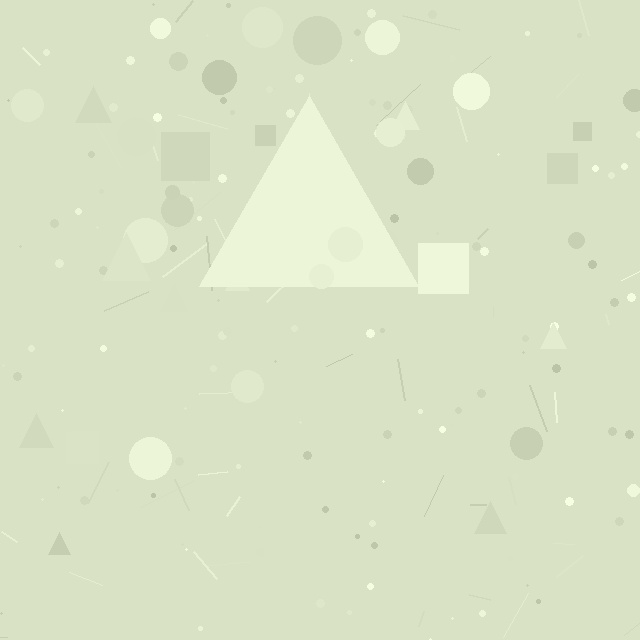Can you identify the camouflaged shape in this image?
The camouflaged shape is a triangle.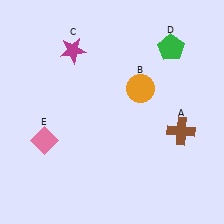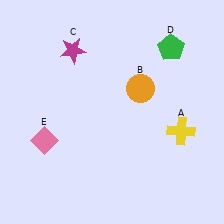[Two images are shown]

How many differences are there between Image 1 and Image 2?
There is 1 difference between the two images.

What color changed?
The cross (A) changed from brown in Image 1 to yellow in Image 2.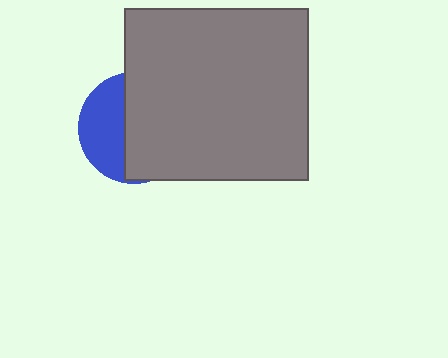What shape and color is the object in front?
The object in front is a gray rectangle.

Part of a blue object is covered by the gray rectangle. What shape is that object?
It is a circle.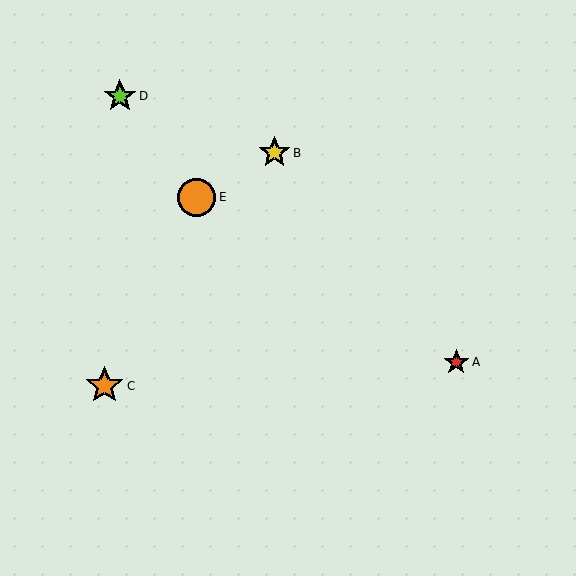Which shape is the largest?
The orange circle (labeled E) is the largest.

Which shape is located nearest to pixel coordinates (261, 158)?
The yellow star (labeled B) at (274, 153) is nearest to that location.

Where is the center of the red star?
The center of the red star is at (456, 362).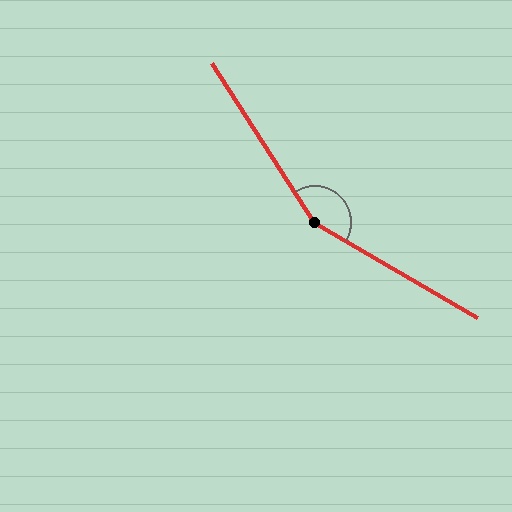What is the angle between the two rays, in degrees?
Approximately 153 degrees.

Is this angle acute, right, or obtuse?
It is obtuse.